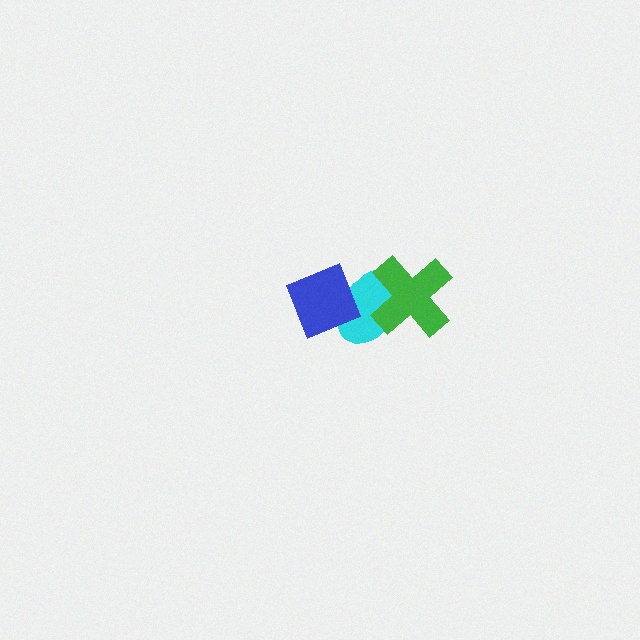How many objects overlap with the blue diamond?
1 object overlaps with the blue diamond.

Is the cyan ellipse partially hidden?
Yes, it is partially covered by another shape.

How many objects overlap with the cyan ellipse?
2 objects overlap with the cyan ellipse.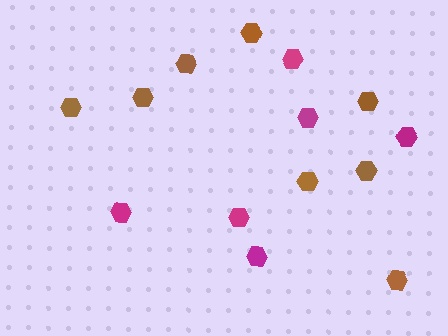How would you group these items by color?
There are 2 groups: one group of magenta hexagons (6) and one group of brown hexagons (8).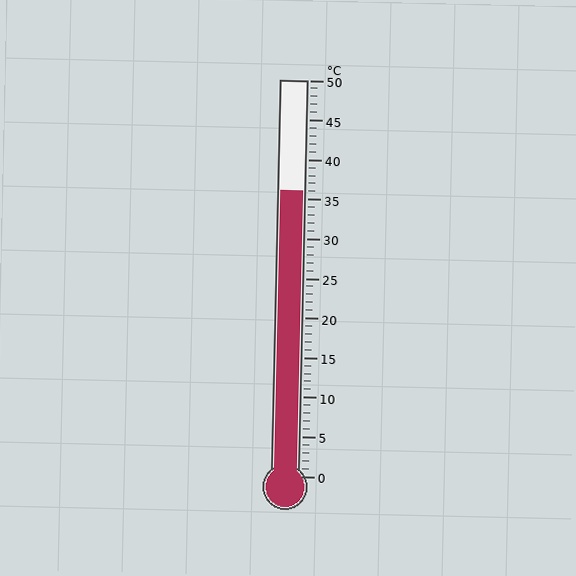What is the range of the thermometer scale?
The thermometer scale ranges from 0°C to 50°C.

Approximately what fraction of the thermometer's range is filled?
The thermometer is filled to approximately 70% of its range.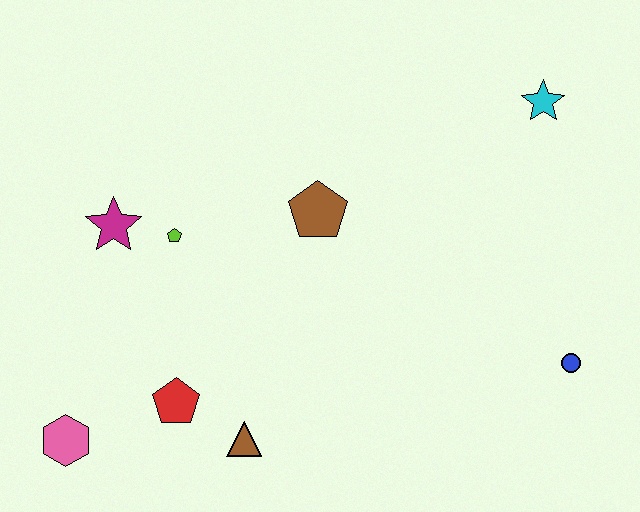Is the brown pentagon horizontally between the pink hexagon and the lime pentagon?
No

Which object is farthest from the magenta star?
The blue circle is farthest from the magenta star.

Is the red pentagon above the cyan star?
No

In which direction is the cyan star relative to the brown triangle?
The cyan star is above the brown triangle.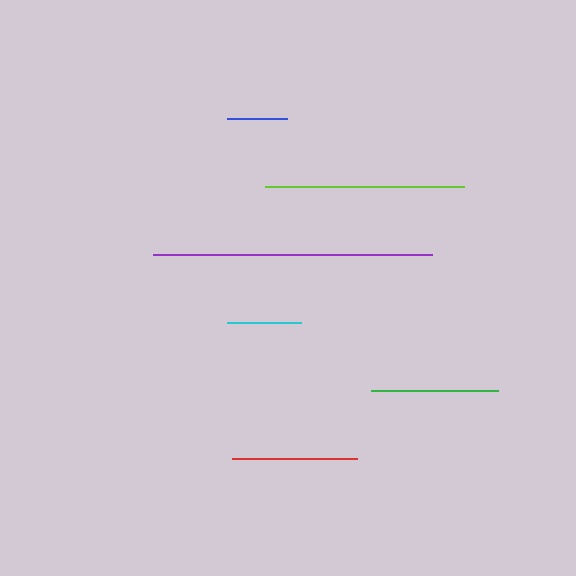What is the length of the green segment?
The green segment is approximately 127 pixels long.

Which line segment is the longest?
The purple line is the longest at approximately 280 pixels.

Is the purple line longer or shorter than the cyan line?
The purple line is longer than the cyan line.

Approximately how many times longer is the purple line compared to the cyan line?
The purple line is approximately 3.8 times the length of the cyan line.